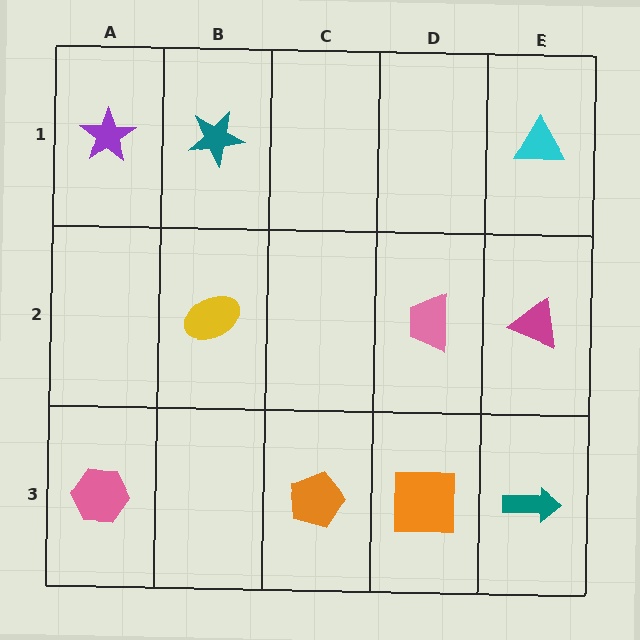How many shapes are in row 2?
3 shapes.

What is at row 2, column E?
A magenta triangle.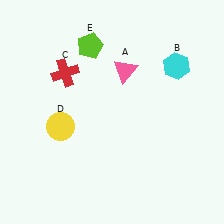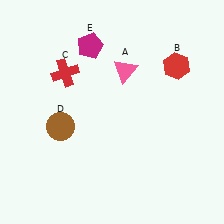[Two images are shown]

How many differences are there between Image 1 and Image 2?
There are 3 differences between the two images.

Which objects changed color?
B changed from cyan to red. D changed from yellow to brown. E changed from lime to magenta.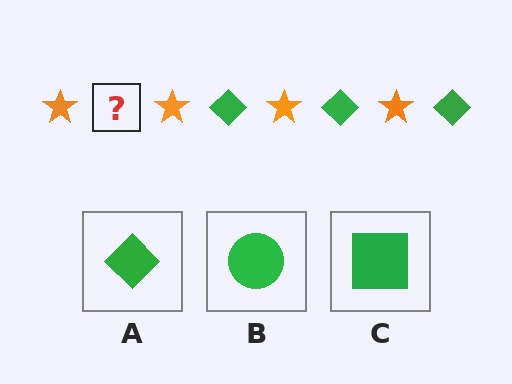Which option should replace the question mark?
Option A.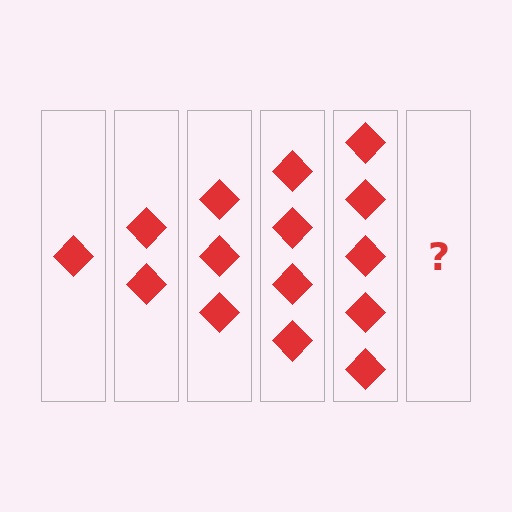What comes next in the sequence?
The next element should be 6 diamonds.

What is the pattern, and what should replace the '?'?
The pattern is that each step adds one more diamond. The '?' should be 6 diamonds.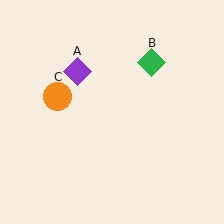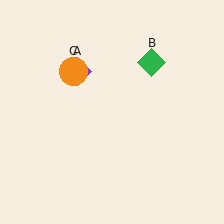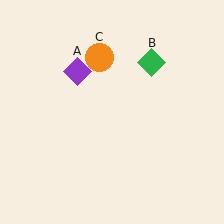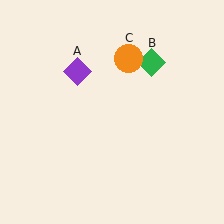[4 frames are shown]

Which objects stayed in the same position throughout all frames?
Purple diamond (object A) and green diamond (object B) remained stationary.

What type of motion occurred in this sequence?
The orange circle (object C) rotated clockwise around the center of the scene.